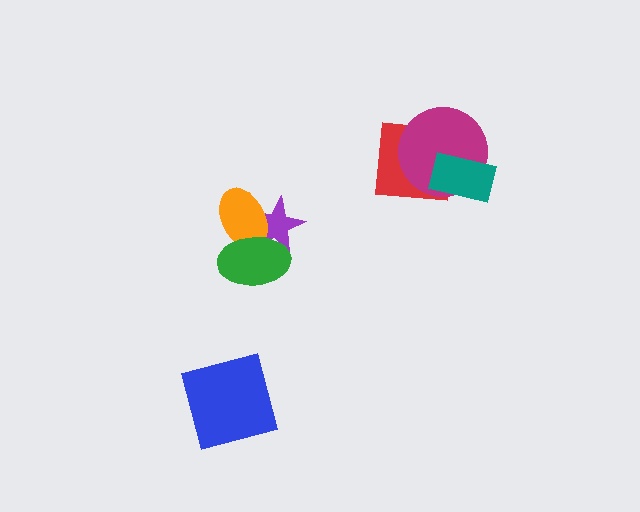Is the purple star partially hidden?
Yes, it is partially covered by another shape.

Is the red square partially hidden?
Yes, it is partially covered by another shape.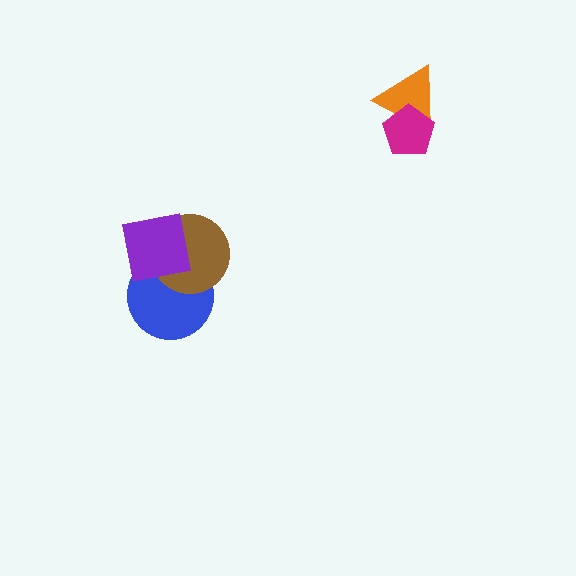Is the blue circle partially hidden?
Yes, it is partially covered by another shape.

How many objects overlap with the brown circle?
2 objects overlap with the brown circle.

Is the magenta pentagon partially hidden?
No, no other shape covers it.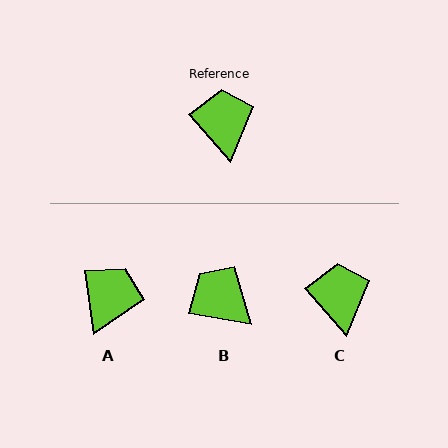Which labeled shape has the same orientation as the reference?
C.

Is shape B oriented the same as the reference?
No, it is off by about 38 degrees.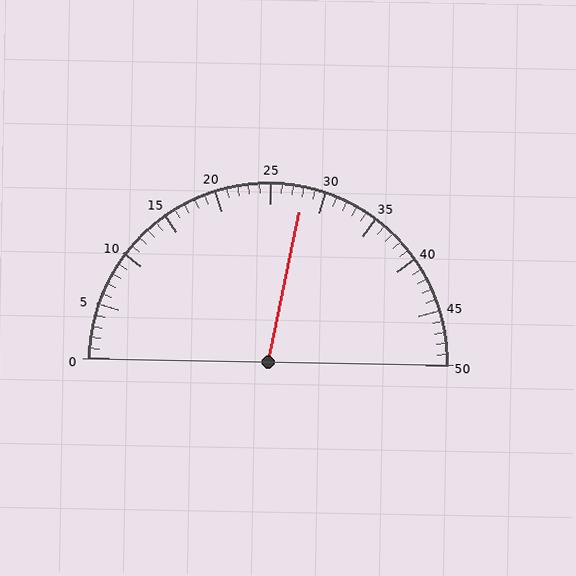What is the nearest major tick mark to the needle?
The nearest major tick mark is 30.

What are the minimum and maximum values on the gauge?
The gauge ranges from 0 to 50.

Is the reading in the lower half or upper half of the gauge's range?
The reading is in the upper half of the range (0 to 50).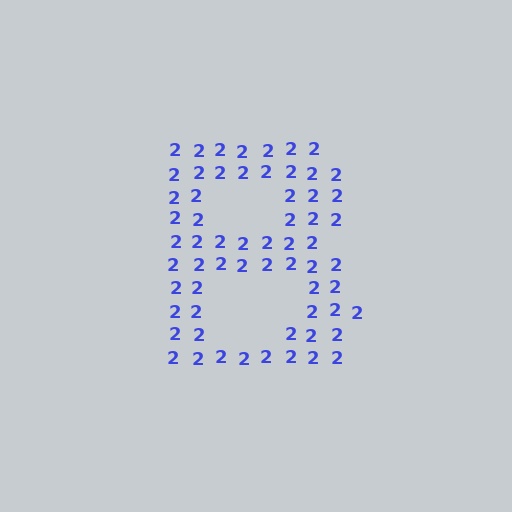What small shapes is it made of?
It is made of small digit 2's.